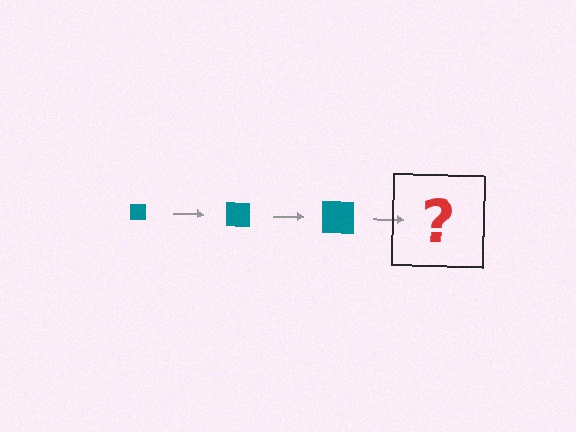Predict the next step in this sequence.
The next step is a teal square, larger than the previous one.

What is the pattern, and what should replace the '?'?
The pattern is that the square gets progressively larger each step. The '?' should be a teal square, larger than the previous one.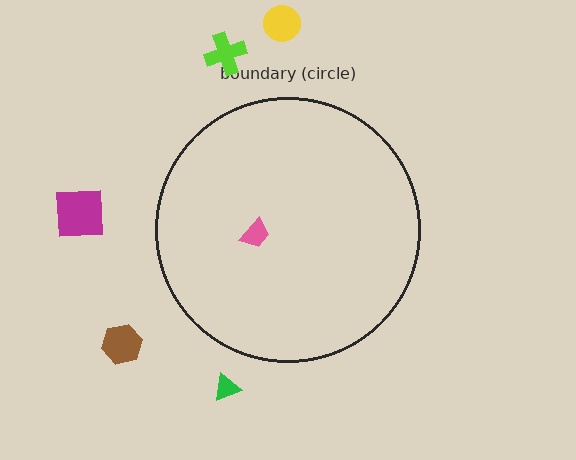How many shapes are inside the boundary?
1 inside, 5 outside.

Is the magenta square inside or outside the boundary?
Outside.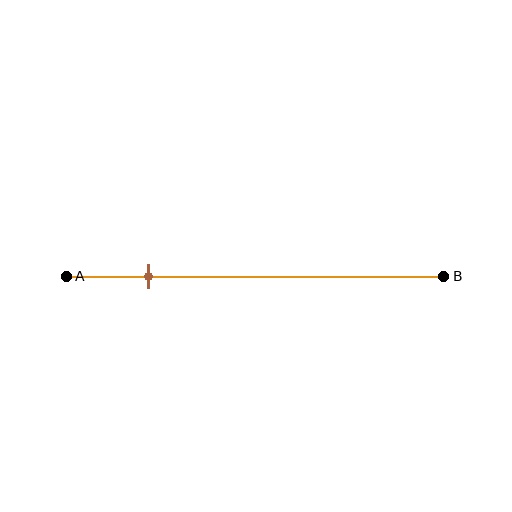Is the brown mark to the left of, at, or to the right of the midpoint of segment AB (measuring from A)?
The brown mark is to the left of the midpoint of segment AB.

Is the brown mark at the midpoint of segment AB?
No, the mark is at about 20% from A, not at the 50% midpoint.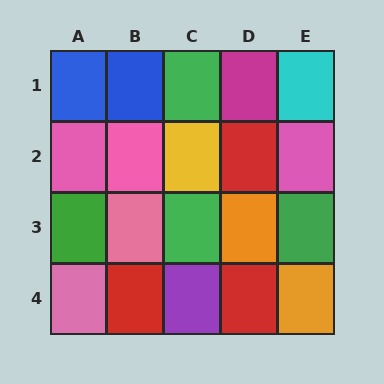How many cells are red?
3 cells are red.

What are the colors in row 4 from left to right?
Pink, red, purple, red, orange.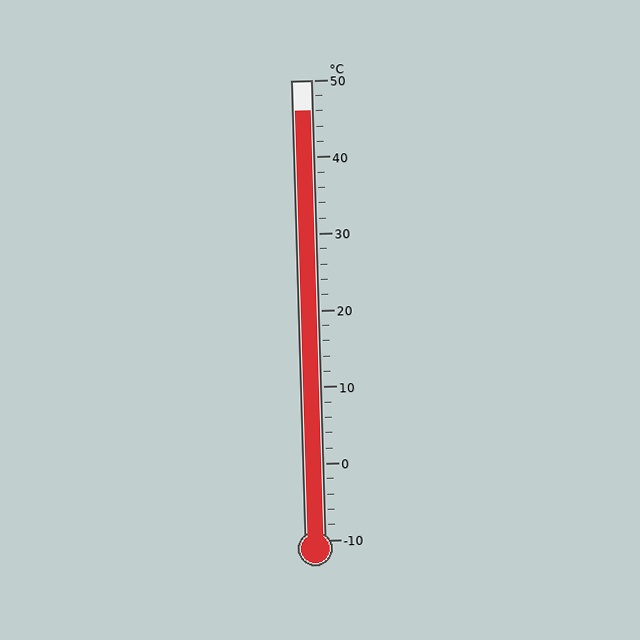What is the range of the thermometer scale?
The thermometer scale ranges from -10°C to 50°C.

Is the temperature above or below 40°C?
The temperature is above 40°C.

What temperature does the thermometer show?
The thermometer shows approximately 46°C.